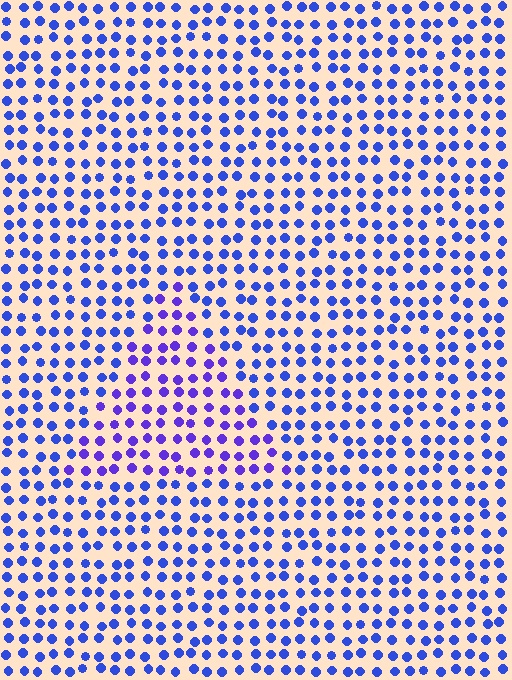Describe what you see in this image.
The image is filled with small blue elements in a uniform arrangement. A triangle-shaped region is visible where the elements are tinted to a slightly different hue, forming a subtle color boundary.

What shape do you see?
I see a triangle.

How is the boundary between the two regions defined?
The boundary is defined purely by a slight shift in hue (about 27 degrees). Spacing, size, and orientation are identical on both sides.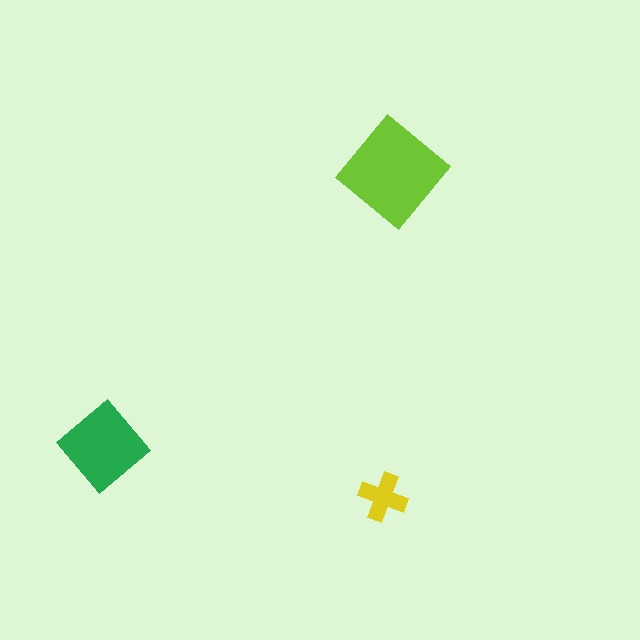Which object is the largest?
The lime diamond.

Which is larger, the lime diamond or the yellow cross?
The lime diamond.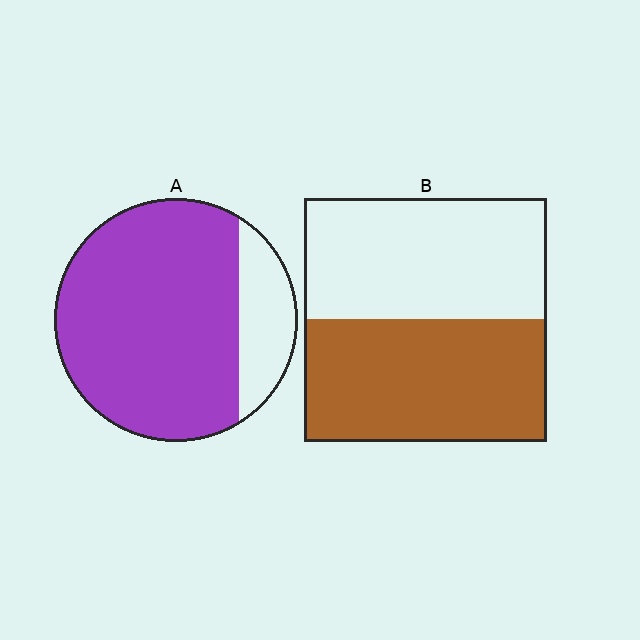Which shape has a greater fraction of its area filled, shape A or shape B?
Shape A.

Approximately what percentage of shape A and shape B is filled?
A is approximately 80% and B is approximately 50%.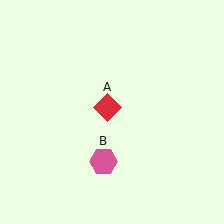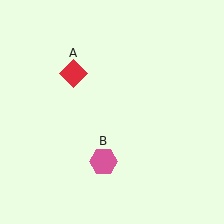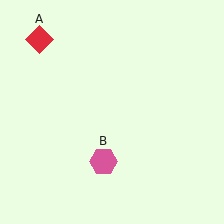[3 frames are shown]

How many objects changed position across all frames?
1 object changed position: red diamond (object A).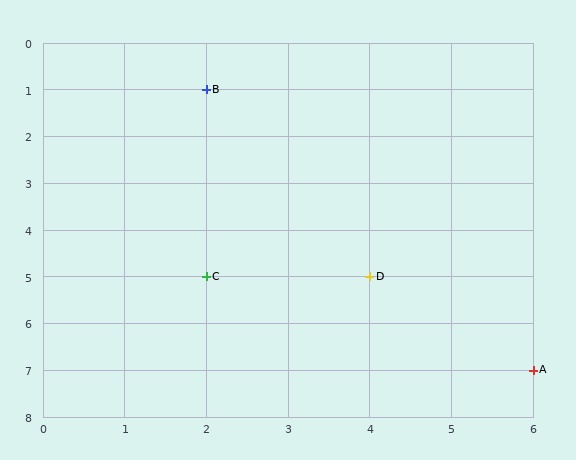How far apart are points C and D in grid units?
Points C and D are 2 columns apart.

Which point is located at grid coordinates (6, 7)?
Point A is at (6, 7).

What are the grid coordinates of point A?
Point A is at grid coordinates (6, 7).